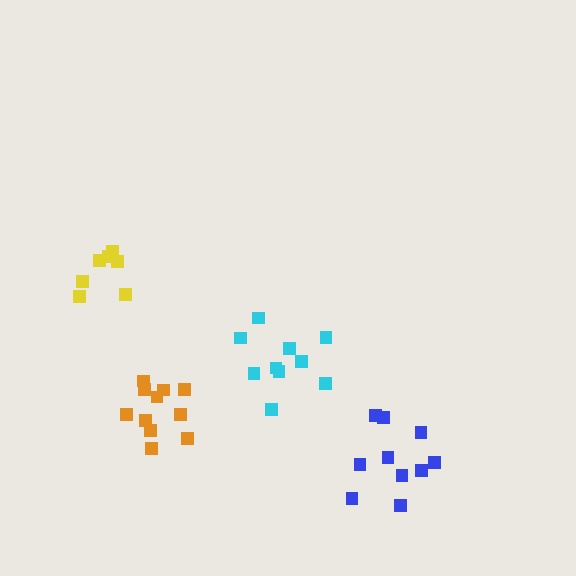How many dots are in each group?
Group 1: 7 dots, Group 2: 11 dots, Group 3: 10 dots, Group 4: 10 dots (38 total).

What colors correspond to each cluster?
The clusters are colored: yellow, orange, blue, cyan.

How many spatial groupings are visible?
There are 4 spatial groupings.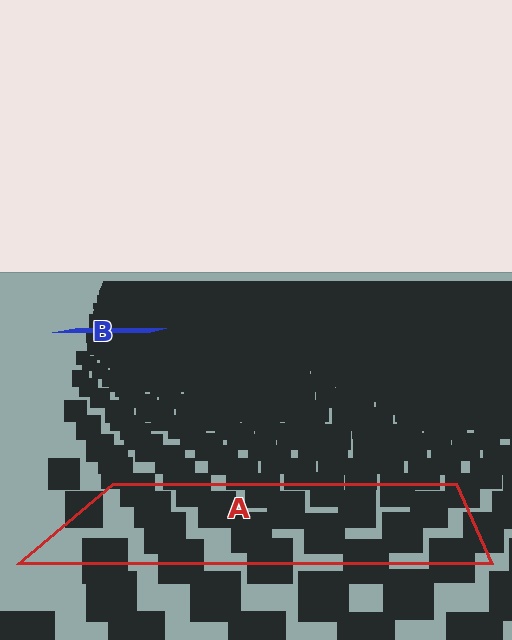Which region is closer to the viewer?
Region A is closer. The texture elements there are larger and more spread out.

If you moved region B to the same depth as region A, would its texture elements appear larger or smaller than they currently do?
They would appear larger. At a closer depth, the same texture elements are projected at a bigger on-screen size.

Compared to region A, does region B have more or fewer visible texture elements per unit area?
Region B has more texture elements per unit area — they are packed more densely because it is farther away.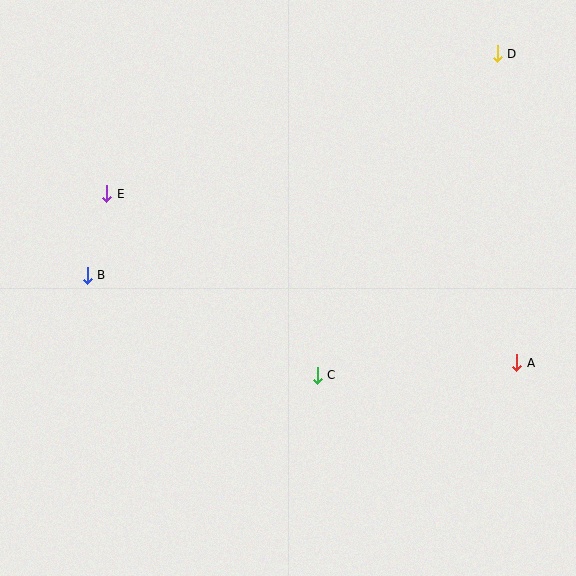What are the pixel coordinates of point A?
Point A is at (517, 363).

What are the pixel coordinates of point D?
Point D is at (497, 54).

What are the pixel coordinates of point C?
Point C is at (317, 375).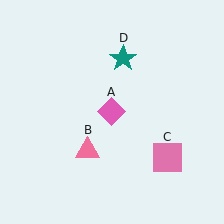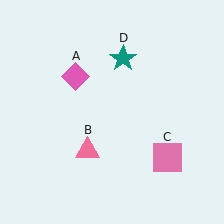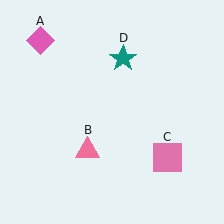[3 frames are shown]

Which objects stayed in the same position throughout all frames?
Pink triangle (object B) and pink square (object C) and teal star (object D) remained stationary.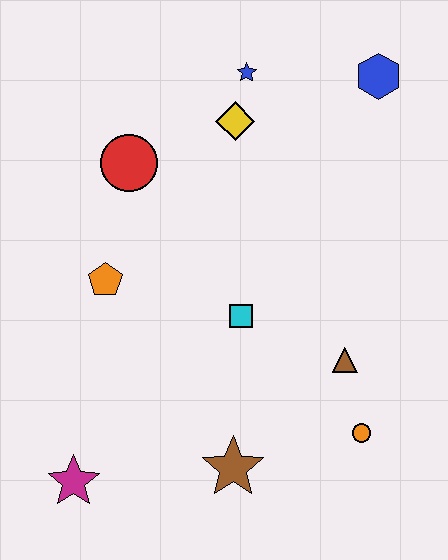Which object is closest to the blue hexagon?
The blue star is closest to the blue hexagon.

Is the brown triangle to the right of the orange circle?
No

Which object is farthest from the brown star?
The blue hexagon is farthest from the brown star.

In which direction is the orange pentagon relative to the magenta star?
The orange pentagon is above the magenta star.